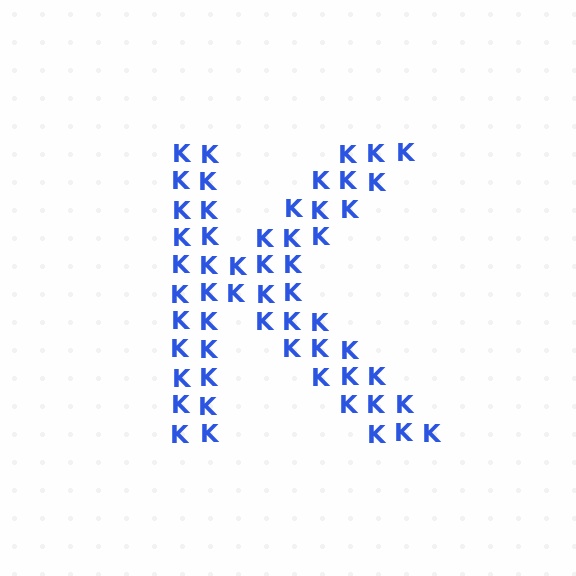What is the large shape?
The large shape is the letter K.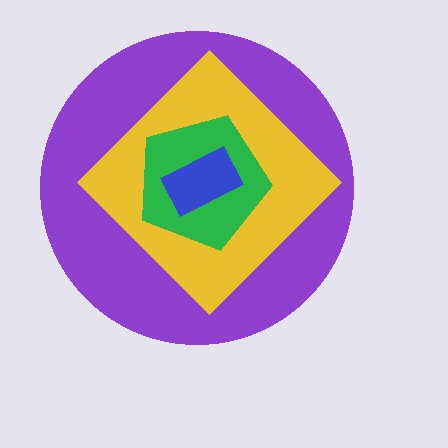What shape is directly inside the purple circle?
The yellow diamond.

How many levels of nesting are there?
4.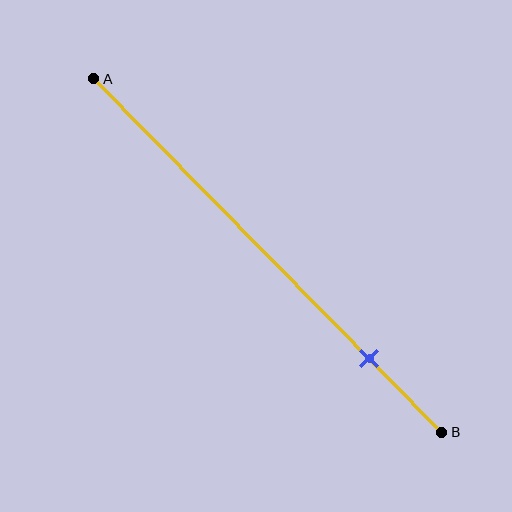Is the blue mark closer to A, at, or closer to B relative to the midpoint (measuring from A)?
The blue mark is closer to point B than the midpoint of segment AB.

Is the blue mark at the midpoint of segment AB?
No, the mark is at about 80% from A, not at the 50% midpoint.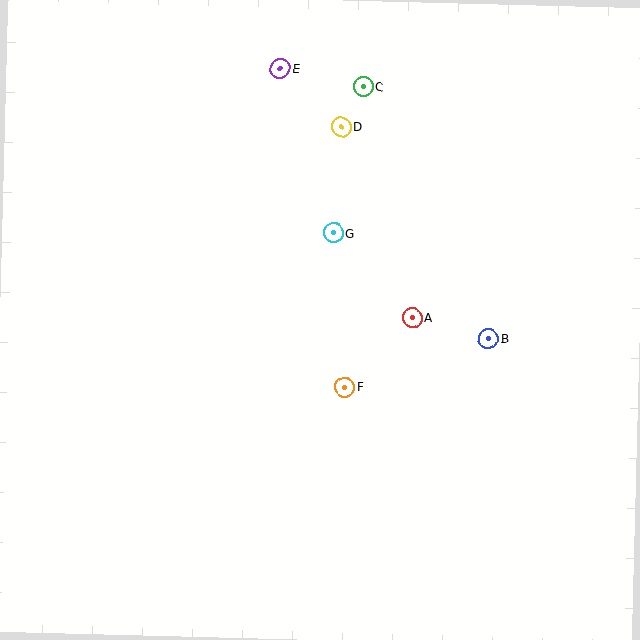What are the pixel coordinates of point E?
Point E is at (280, 69).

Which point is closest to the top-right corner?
Point C is closest to the top-right corner.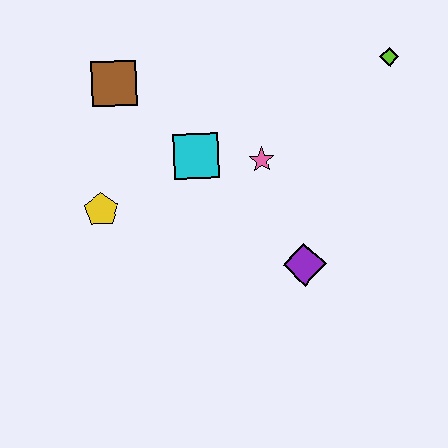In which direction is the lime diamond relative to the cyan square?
The lime diamond is to the right of the cyan square.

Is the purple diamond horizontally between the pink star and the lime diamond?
Yes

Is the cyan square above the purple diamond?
Yes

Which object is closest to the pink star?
The cyan square is closest to the pink star.